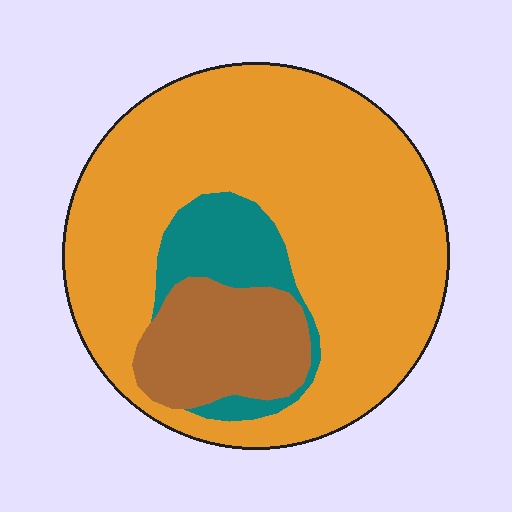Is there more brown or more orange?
Orange.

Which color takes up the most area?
Orange, at roughly 75%.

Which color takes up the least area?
Teal, at roughly 10%.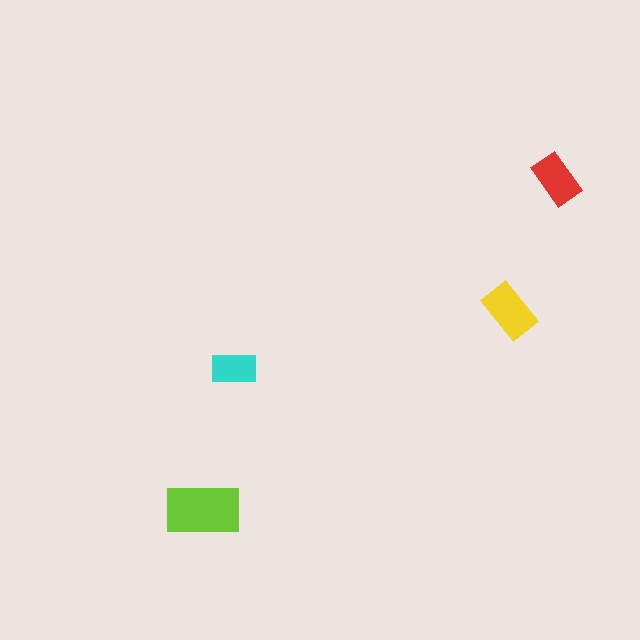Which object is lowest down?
The lime rectangle is bottommost.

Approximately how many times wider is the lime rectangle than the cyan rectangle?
About 1.5 times wider.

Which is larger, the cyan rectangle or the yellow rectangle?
The yellow one.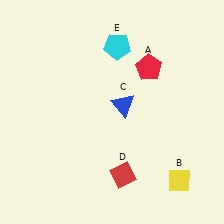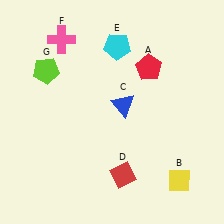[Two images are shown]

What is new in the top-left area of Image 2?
A pink cross (F) was added in the top-left area of Image 2.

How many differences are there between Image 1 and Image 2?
There are 2 differences between the two images.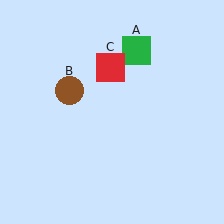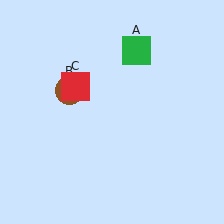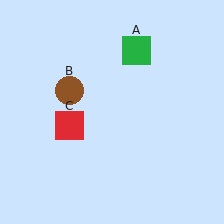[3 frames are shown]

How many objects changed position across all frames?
1 object changed position: red square (object C).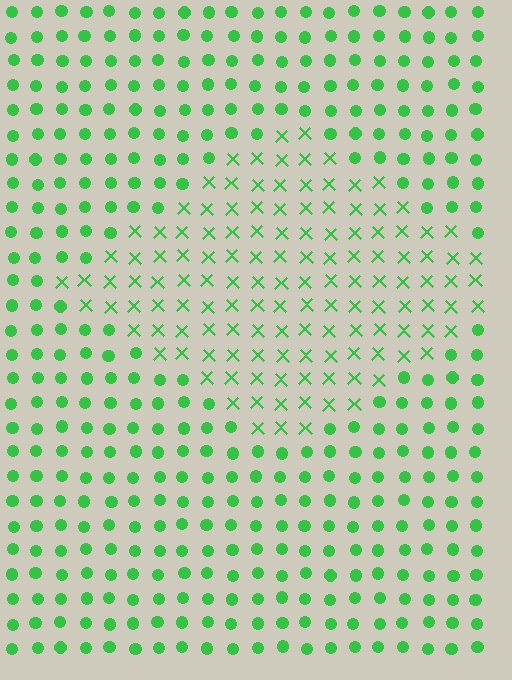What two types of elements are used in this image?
The image uses X marks inside the diamond region and circles outside it.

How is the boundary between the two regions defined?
The boundary is defined by a change in element shape: X marks inside vs. circles outside. All elements share the same color and spacing.